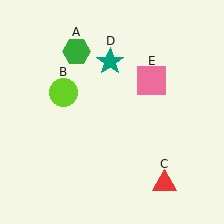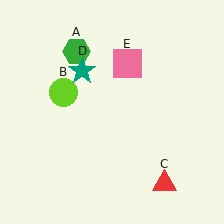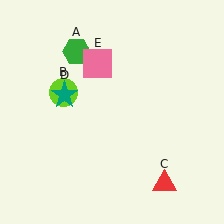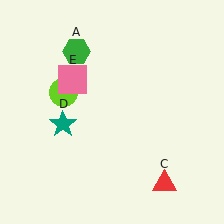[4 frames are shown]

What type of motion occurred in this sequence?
The teal star (object D), pink square (object E) rotated counterclockwise around the center of the scene.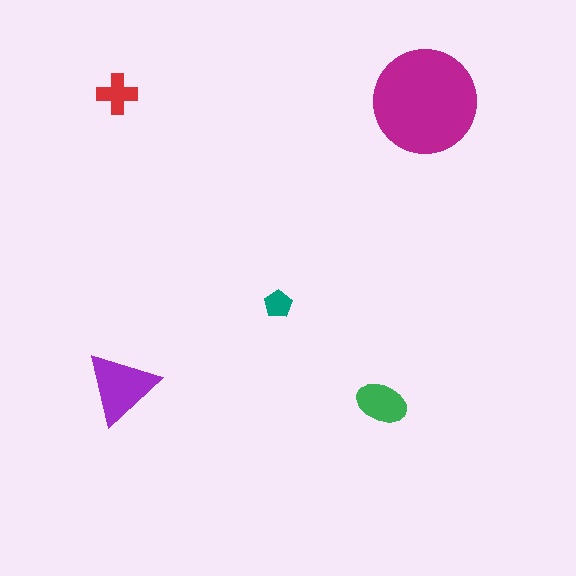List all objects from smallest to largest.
The teal pentagon, the red cross, the green ellipse, the purple triangle, the magenta circle.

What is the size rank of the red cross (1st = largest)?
4th.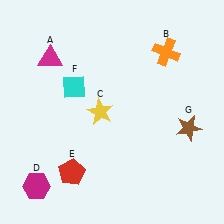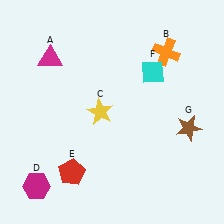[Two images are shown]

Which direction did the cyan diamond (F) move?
The cyan diamond (F) moved right.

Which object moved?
The cyan diamond (F) moved right.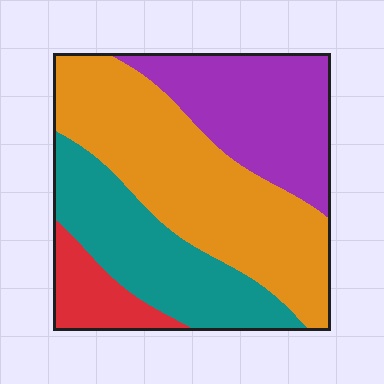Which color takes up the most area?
Orange, at roughly 40%.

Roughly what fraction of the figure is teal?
Teal takes up about one quarter (1/4) of the figure.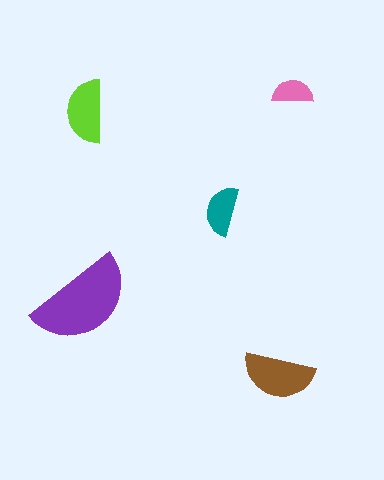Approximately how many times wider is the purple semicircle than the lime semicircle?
About 1.5 times wider.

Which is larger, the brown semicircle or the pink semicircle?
The brown one.